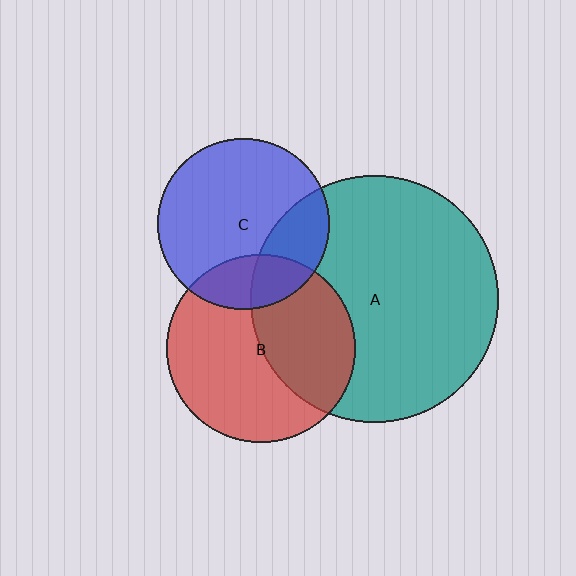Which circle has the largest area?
Circle A (teal).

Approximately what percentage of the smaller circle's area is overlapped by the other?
Approximately 20%.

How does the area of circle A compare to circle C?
Approximately 2.1 times.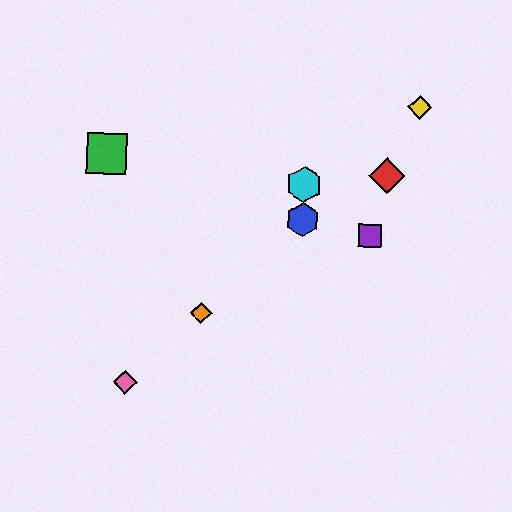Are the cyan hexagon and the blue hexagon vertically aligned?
Yes, both are at x≈304.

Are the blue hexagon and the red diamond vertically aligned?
No, the blue hexagon is at x≈303 and the red diamond is at x≈387.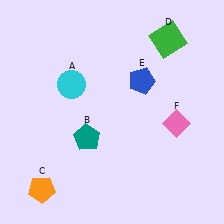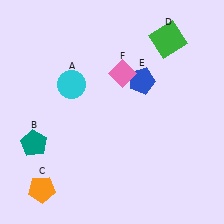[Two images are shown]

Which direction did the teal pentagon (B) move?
The teal pentagon (B) moved left.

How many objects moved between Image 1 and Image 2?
2 objects moved between the two images.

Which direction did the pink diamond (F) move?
The pink diamond (F) moved left.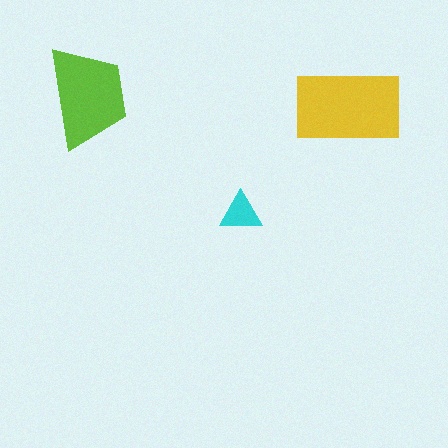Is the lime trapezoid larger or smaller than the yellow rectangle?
Smaller.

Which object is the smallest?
The cyan triangle.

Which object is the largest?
The yellow rectangle.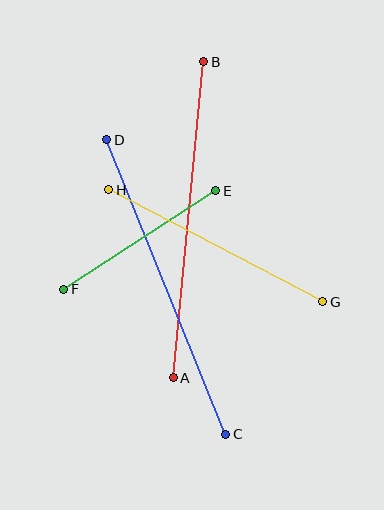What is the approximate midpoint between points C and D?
The midpoint is at approximately (166, 287) pixels.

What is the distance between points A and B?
The distance is approximately 317 pixels.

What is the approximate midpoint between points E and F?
The midpoint is at approximately (140, 240) pixels.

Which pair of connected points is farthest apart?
Points A and B are farthest apart.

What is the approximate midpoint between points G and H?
The midpoint is at approximately (216, 246) pixels.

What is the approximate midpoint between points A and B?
The midpoint is at approximately (189, 220) pixels.